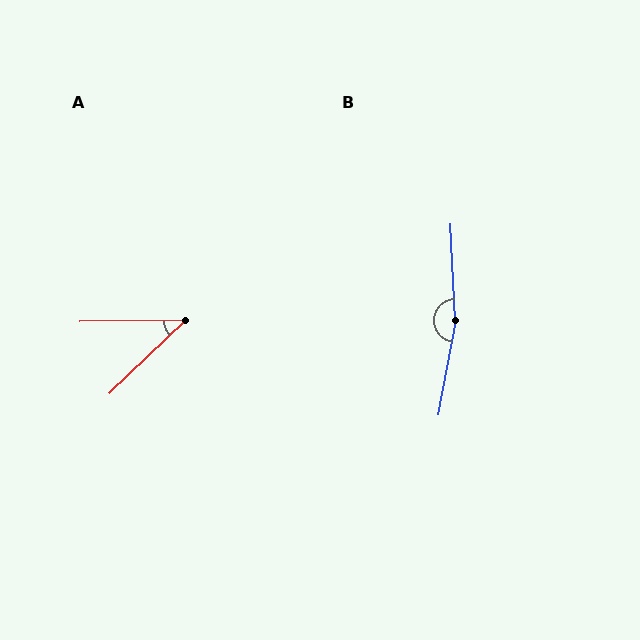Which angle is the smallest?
A, at approximately 43 degrees.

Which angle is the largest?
B, at approximately 167 degrees.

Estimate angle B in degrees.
Approximately 167 degrees.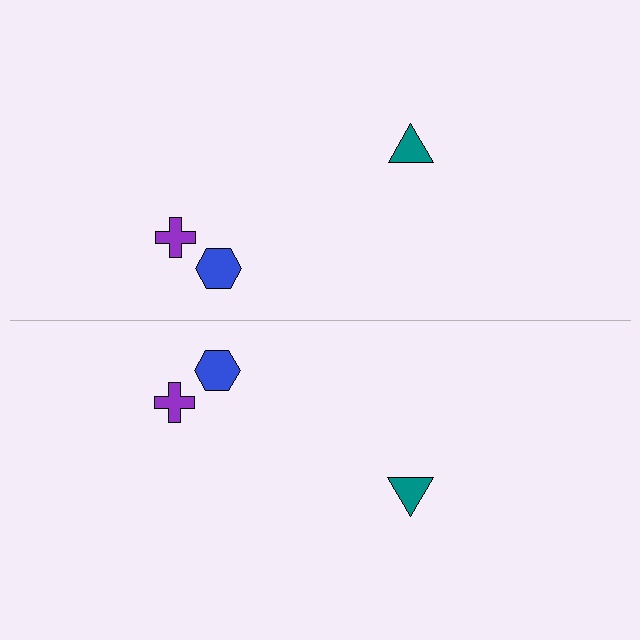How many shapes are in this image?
There are 6 shapes in this image.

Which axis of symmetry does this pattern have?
The pattern has a horizontal axis of symmetry running through the center of the image.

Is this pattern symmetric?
Yes, this pattern has bilateral (reflection) symmetry.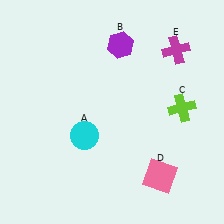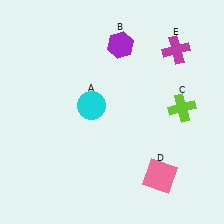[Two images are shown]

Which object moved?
The cyan circle (A) moved up.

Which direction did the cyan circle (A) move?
The cyan circle (A) moved up.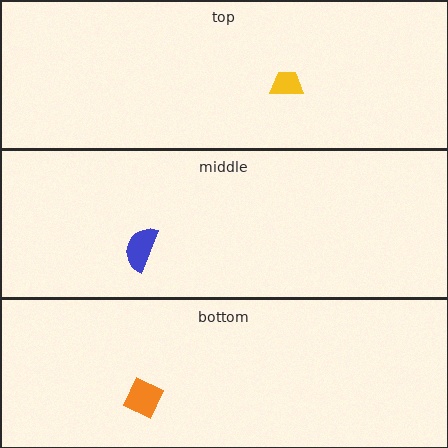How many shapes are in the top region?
1.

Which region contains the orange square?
The bottom region.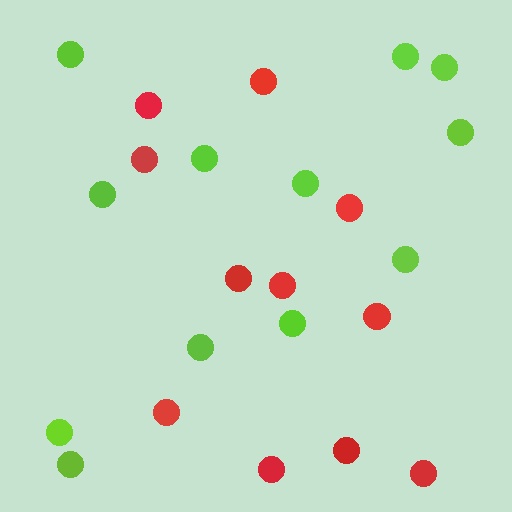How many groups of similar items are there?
There are 2 groups: one group of lime circles (12) and one group of red circles (11).